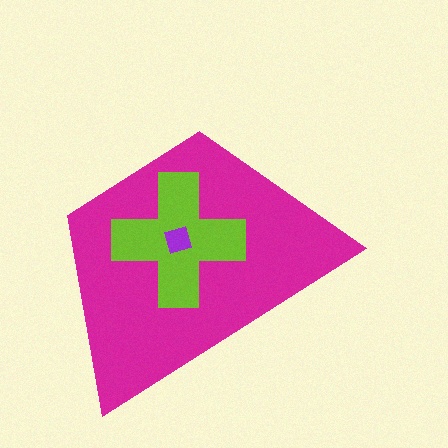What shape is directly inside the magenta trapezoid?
The lime cross.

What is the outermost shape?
The magenta trapezoid.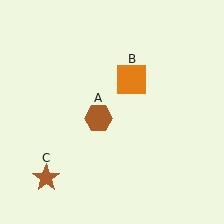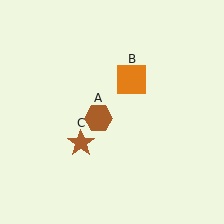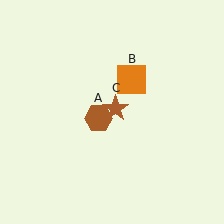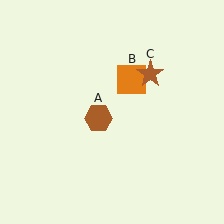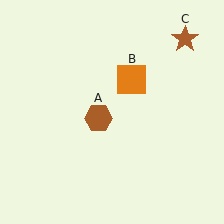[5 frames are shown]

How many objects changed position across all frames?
1 object changed position: brown star (object C).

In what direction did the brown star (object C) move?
The brown star (object C) moved up and to the right.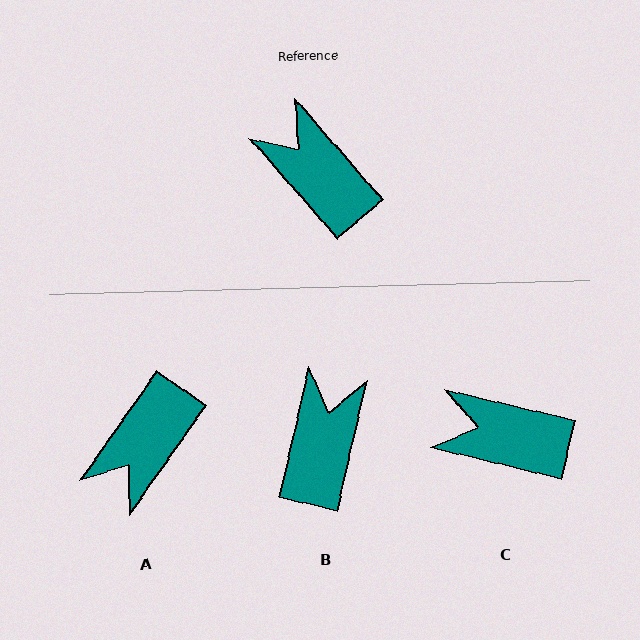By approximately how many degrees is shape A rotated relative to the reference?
Approximately 104 degrees counter-clockwise.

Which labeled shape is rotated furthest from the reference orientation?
A, about 104 degrees away.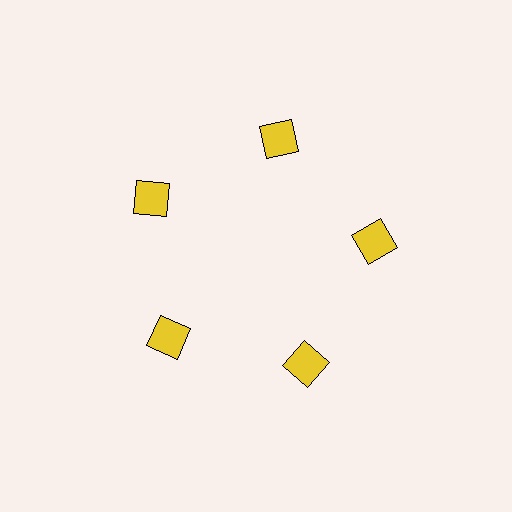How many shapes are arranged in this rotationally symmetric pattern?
There are 5 shapes, arranged in 5 groups of 1.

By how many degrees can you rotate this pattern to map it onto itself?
The pattern maps onto itself every 72 degrees of rotation.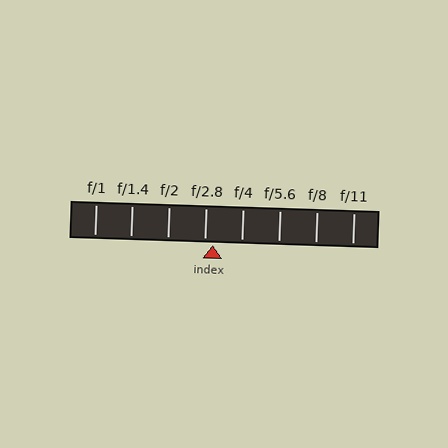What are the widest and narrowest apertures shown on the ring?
The widest aperture shown is f/1 and the narrowest is f/11.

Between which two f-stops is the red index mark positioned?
The index mark is between f/2.8 and f/4.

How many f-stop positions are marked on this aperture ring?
There are 8 f-stop positions marked.